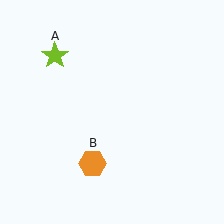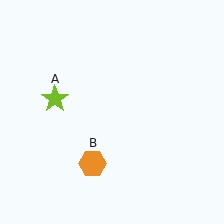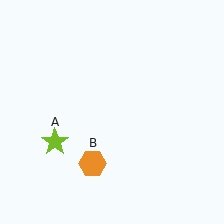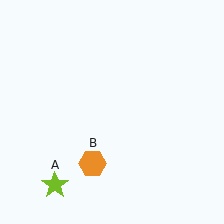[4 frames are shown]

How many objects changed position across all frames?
1 object changed position: lime star (object A).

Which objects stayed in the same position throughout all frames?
Orange hexagon (object B) remained stationary.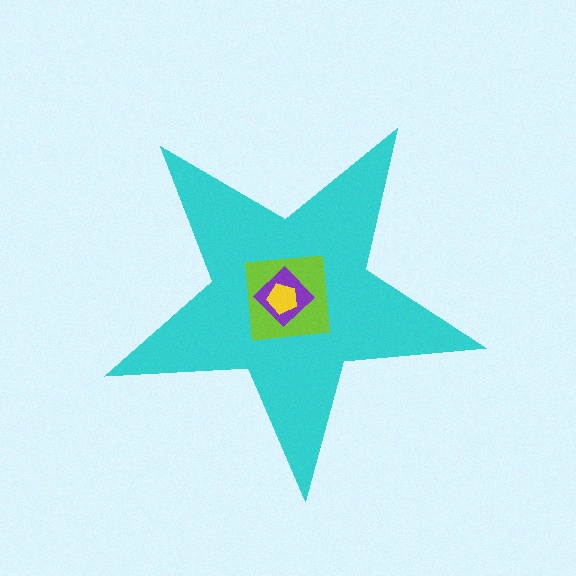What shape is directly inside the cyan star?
The lime square.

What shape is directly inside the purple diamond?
The yellow pentagon.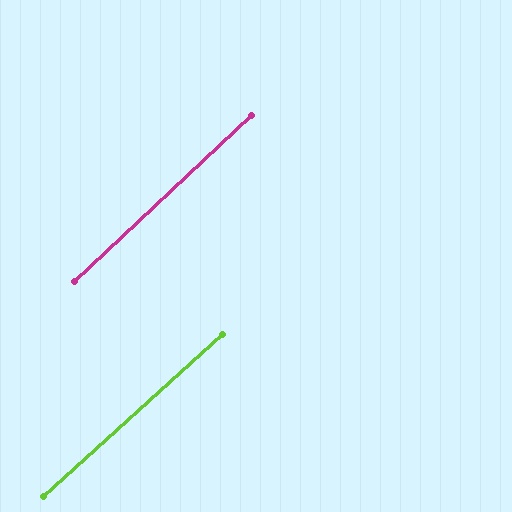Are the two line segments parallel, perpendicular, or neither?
Parallel — their directions differ by only 0.9°.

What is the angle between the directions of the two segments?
Approximately 1 degree.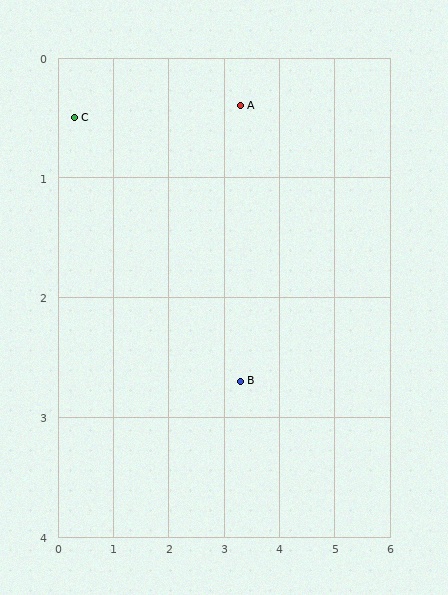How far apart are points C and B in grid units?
Points C and B are about 3.7 grid units apart.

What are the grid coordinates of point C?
Point C is at approximately (0.3, 0.5).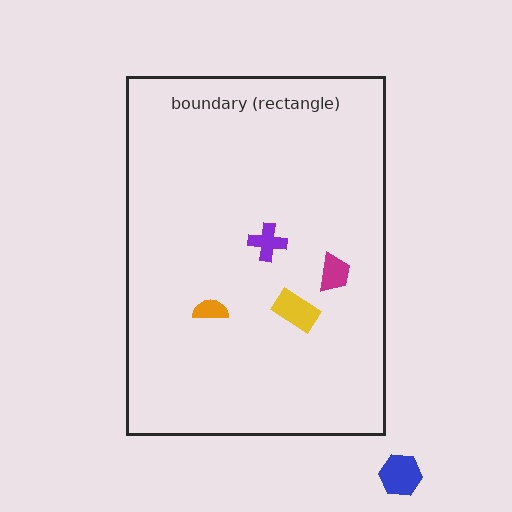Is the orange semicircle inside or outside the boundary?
Inside.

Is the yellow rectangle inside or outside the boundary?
Inside.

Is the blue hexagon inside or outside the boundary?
Outside.